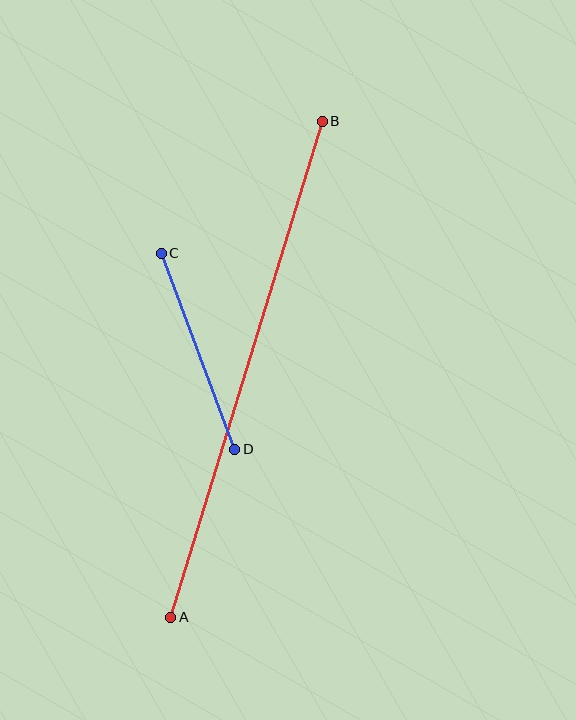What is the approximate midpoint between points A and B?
The midpoint is at approximately (247, 369) pixels.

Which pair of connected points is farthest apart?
Points A and B are farthest apart.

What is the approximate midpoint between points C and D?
The midpoint is at approximately (198, 351) pixels.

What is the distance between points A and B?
The distance is approximately 519 pixels.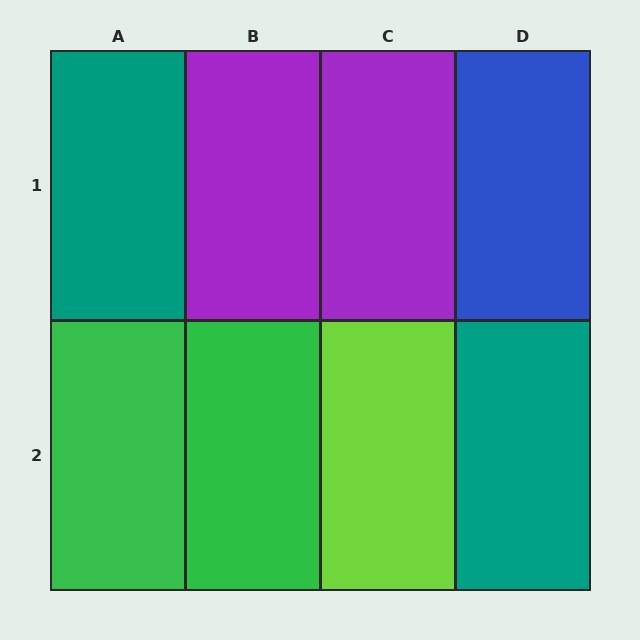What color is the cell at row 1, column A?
Teal.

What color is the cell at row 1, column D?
Blue.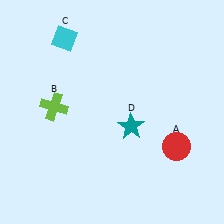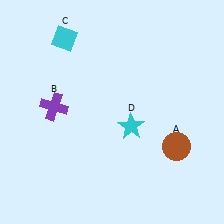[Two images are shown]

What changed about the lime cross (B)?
In Image 1, B is lime. In Image 2, it changed to purple.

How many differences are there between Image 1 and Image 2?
There are 3 differences between the two images.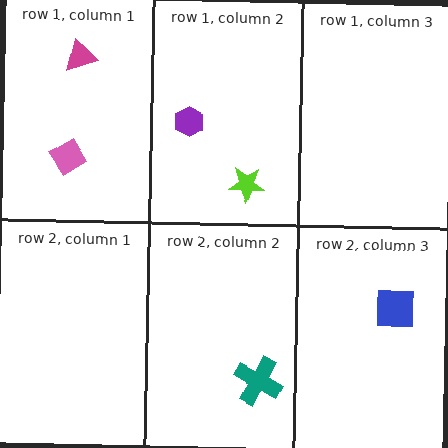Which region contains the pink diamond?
The row 1, column 1 region.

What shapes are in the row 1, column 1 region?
The magenta triangle, the pink diamond.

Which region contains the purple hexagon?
The row 1, column 2 region.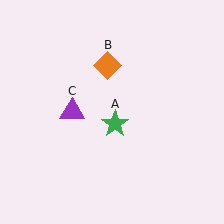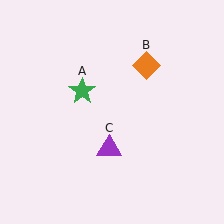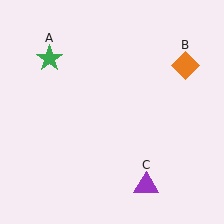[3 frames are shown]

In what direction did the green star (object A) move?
The green star (object A) moved up and to the left.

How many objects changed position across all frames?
3 objects changed position: green star (object A), orange diamond (object B), purple triangle (object C).